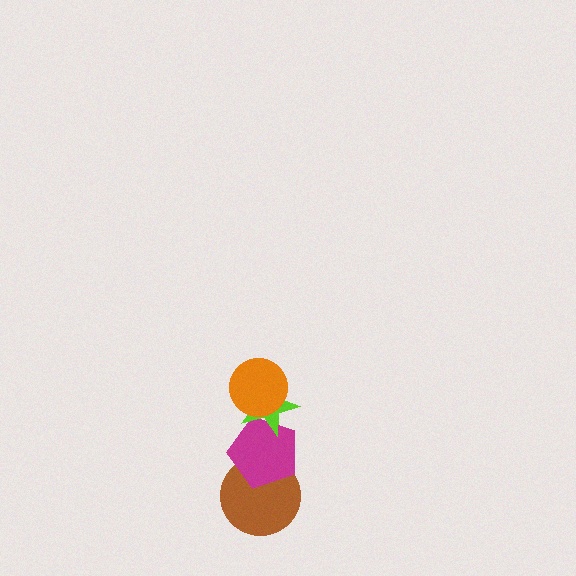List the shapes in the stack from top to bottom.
From top to bottom: the orange circle, the lime star, the magenta pentagon, the brown circle.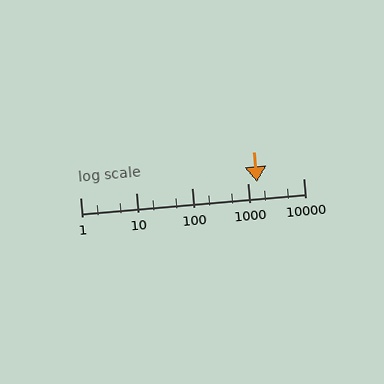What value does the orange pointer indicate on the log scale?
The pointer indicates approximately 1500.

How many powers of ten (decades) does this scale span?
The scale spans 4 decades, from 1 to 10000.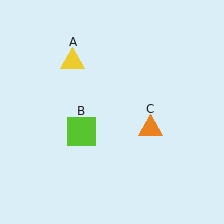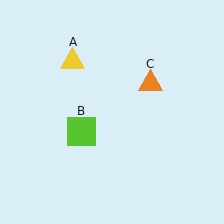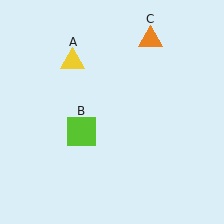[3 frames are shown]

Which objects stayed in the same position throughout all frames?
Yellow triangle (object A) and lime square (object B) remained stationary.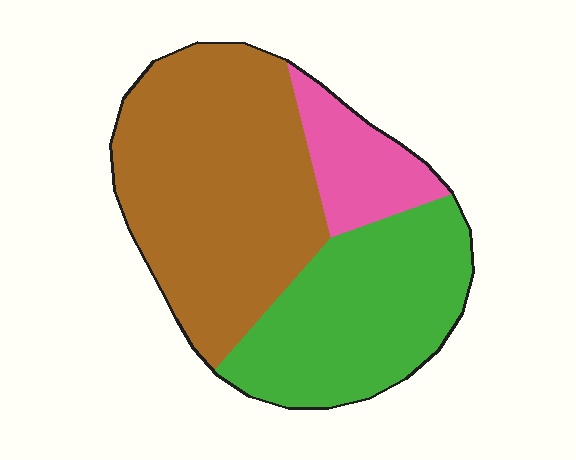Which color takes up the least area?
Pink, at roughly 15%.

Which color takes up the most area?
Brown, at roughly 50%.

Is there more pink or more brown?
Brown.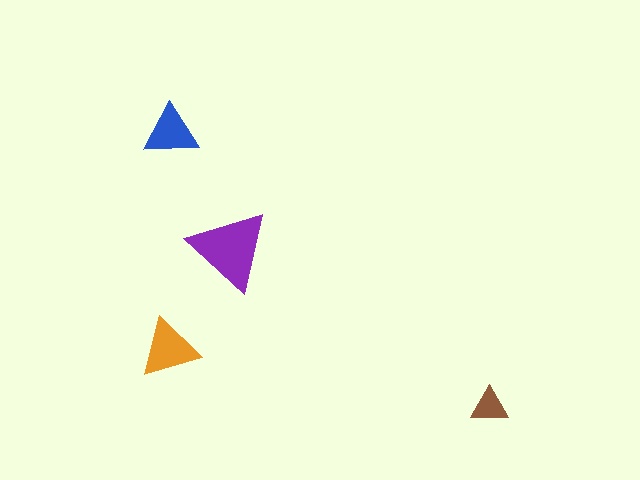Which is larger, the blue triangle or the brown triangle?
The blue one.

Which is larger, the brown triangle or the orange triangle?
The orange one.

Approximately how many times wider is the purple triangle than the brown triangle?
About 2 times wider.